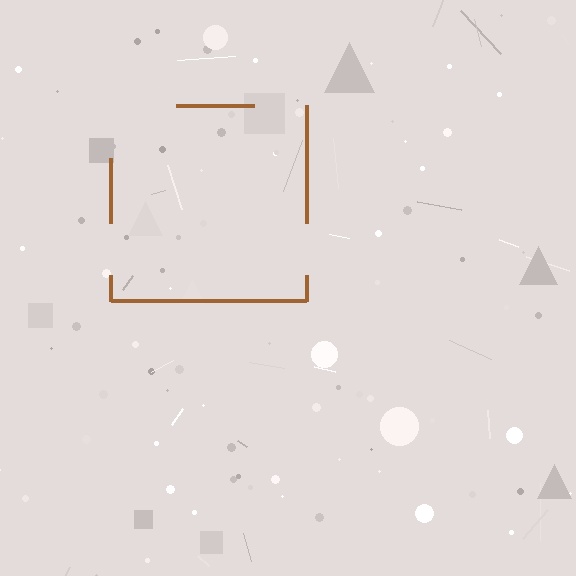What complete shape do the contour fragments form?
The contour fragments form a square.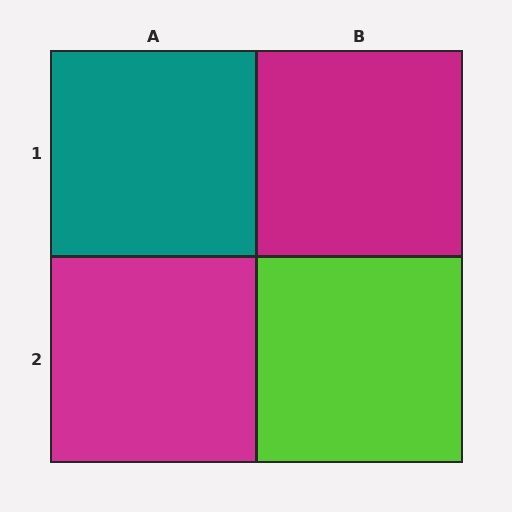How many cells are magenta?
2 cells are magenta.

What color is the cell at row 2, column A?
Magenta.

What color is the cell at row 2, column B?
Lime.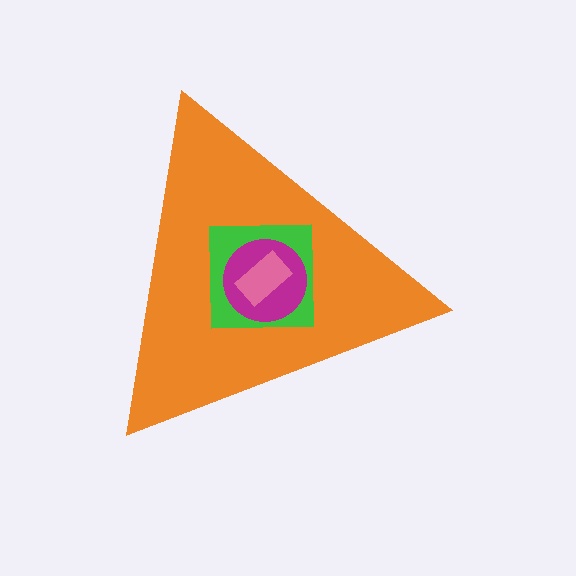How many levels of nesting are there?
4.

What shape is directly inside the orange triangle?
The green square.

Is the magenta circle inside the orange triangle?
Yes.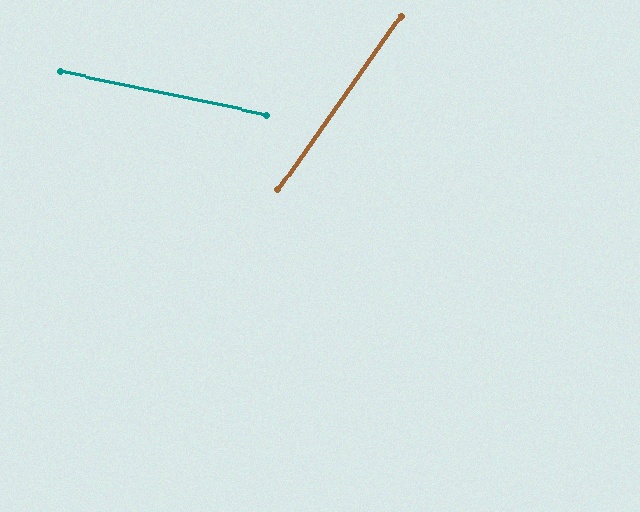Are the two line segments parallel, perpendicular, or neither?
Neither parallel nor perpendicular — they differ by about 67°.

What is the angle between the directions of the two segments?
Approximately 67 degrees.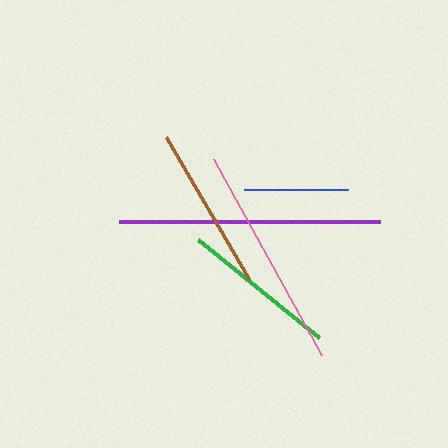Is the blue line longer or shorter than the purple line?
The purple line is longer than the blue line.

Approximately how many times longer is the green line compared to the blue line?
The green line is approximately 1.5 times the length of the blue line.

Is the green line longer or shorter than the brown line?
The brown line is longer than the green line.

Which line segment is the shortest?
The blue line is the shortest at approximately 105 pixels.